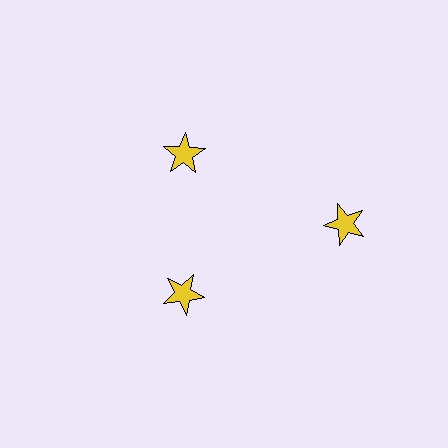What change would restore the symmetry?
The symmetry would be restored by moving it inward, back onto the ring so that all 3 stars sit at equal angles and equal distance from the center.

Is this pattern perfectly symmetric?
No. The 3 yellow stars are arranged in a ring, but one element near the 3 o'clock position is pushed outward from the center, breaking the 3-fold rotational symmetry.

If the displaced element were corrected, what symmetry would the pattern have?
It would have 3-fold rotational symmetry — the pattern would map onto itself every 120 degrees.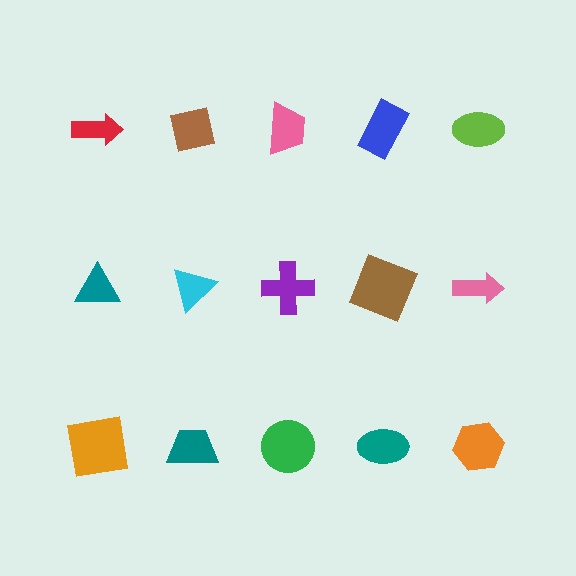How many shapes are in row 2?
5 shapes.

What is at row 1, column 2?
A brown square.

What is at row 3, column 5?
An orange hexagon.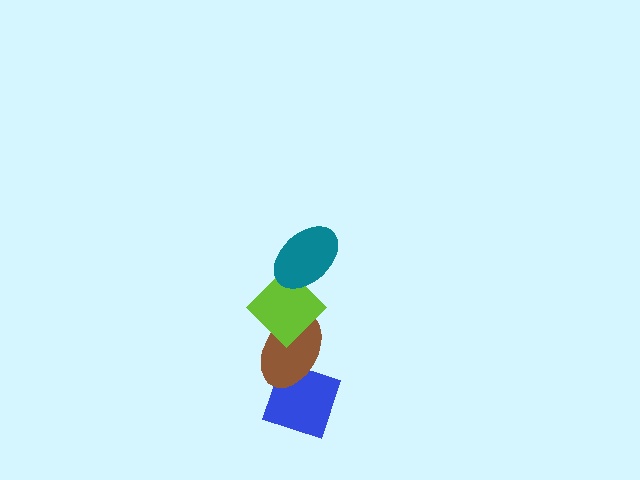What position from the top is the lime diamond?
The lime diamond is 2nd from the top.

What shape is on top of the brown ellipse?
The lime diamond is on top of the brown ellipse.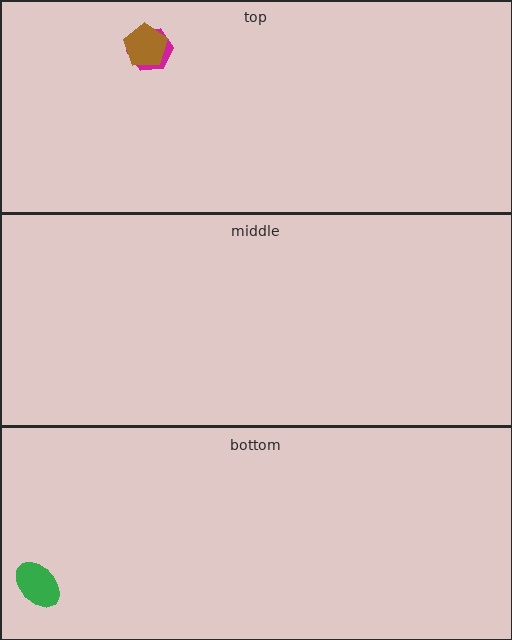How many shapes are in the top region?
2.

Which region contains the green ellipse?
The bottom region.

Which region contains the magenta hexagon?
The top region.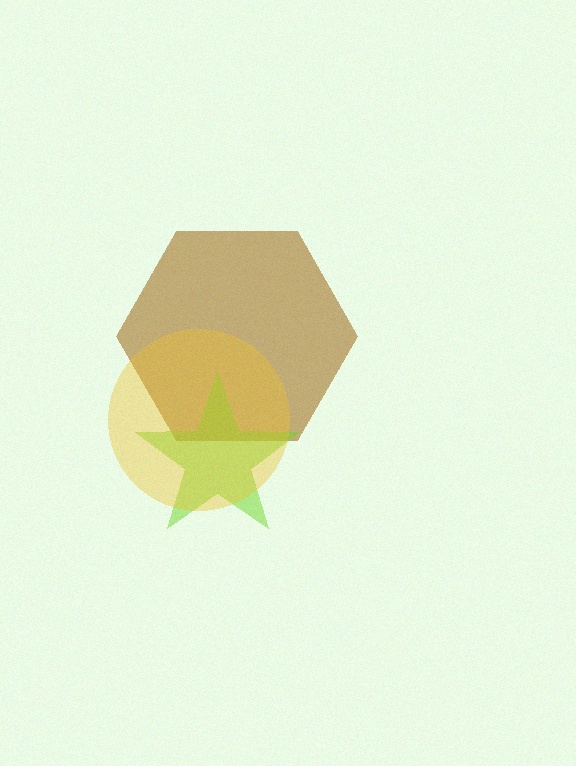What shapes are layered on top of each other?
The layered shapes are: a brown hexagon, a lime star, a yellow circle.